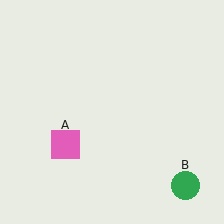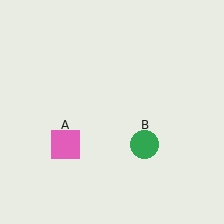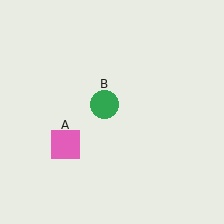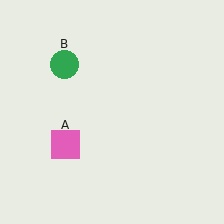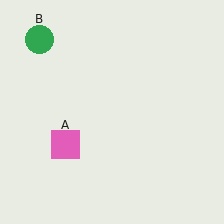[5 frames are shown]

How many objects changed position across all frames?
1 object changed position: green circle (object B).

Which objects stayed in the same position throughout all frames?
Pink square (object A) remained stationary.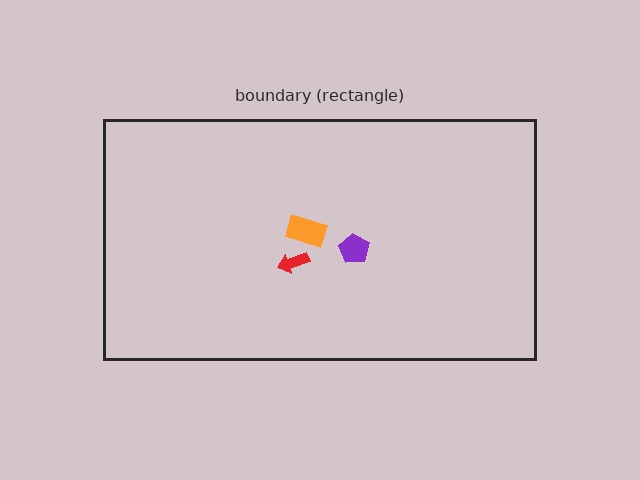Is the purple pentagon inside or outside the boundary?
Inside.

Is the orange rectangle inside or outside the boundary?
Inside.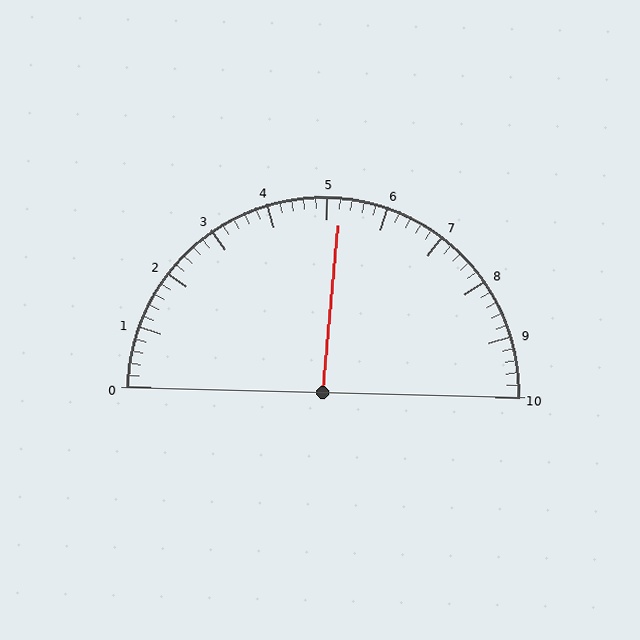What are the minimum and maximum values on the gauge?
The gauge ranges from 0 to 10.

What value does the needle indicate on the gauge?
The needle indicates approximately 5.2.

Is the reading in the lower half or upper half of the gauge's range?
The reading is in the upper half of the range (0 to 10).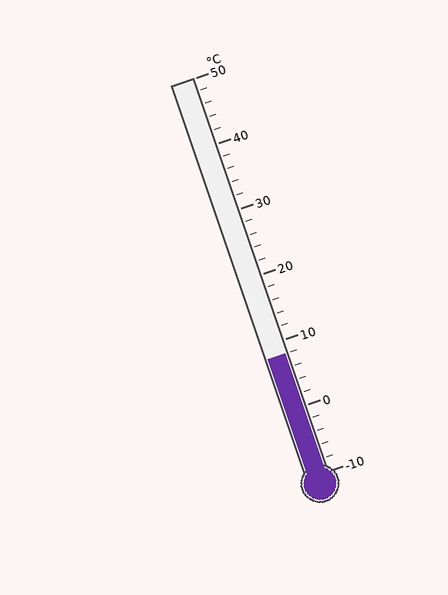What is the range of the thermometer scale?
The thermometer scale ranges from -10°C to 50°C.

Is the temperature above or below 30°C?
The temperature is below 30°C.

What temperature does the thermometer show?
The thermometer shows approximately 8°C.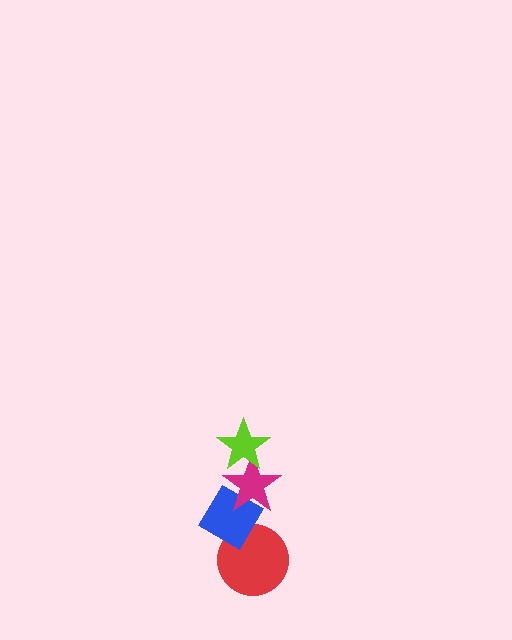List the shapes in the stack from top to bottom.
From top to bottom: the lime star, the magenta star, the blue diamond, the red circle.